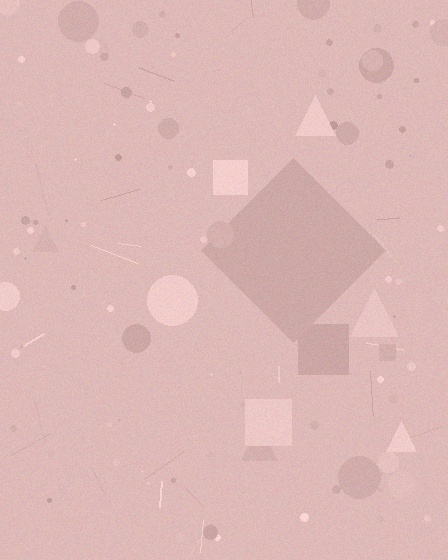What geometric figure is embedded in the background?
A diamond is embedded in the background.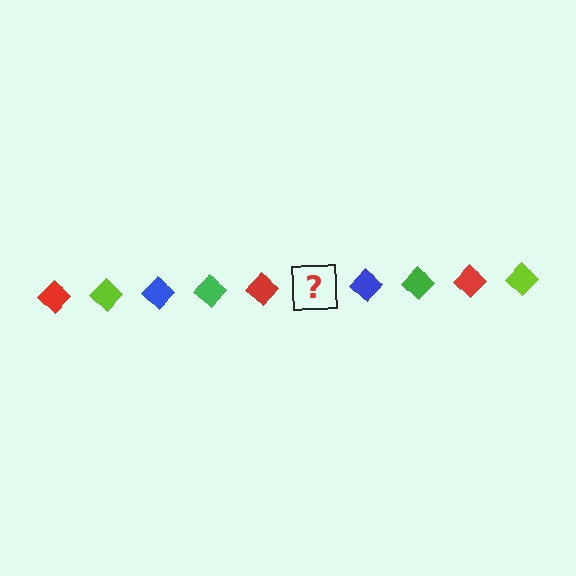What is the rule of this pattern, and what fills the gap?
The rule is that the pattern cycles through red, lime, blue, green diamonds. The gap should be filled with a lime diamond.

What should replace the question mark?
The question mark should be replaced with a lime diamond.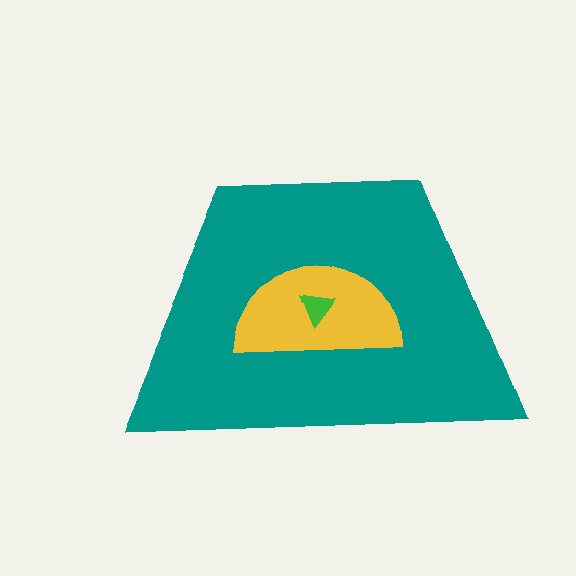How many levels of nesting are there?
3.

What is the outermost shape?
The teal trapezoid.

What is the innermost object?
The green triangle.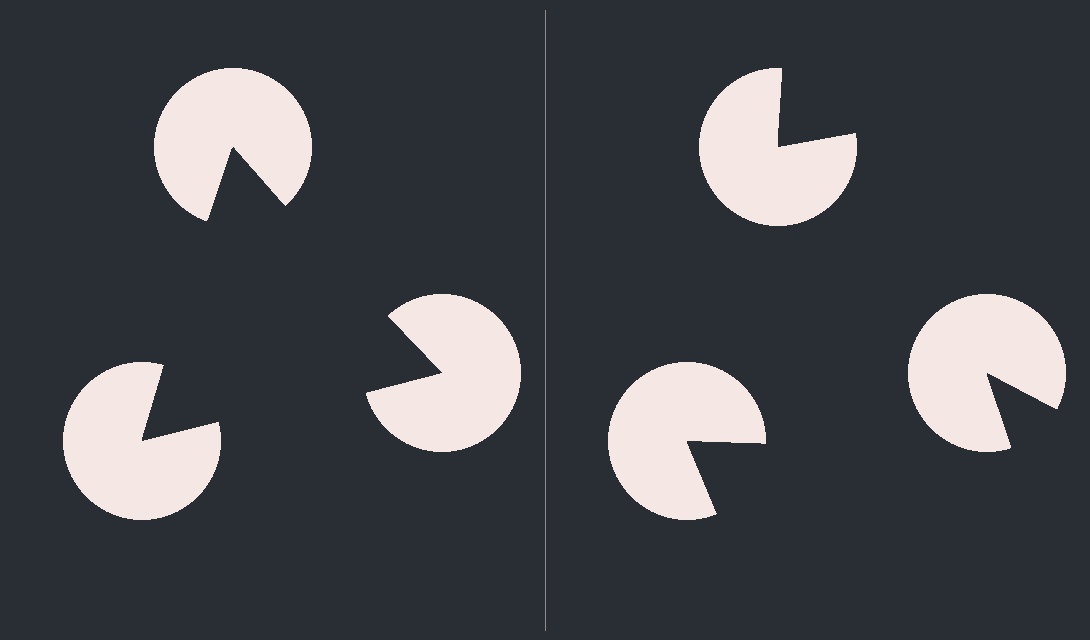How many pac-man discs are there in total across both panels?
6 — 3 on each side.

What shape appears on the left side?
An illusory triangle.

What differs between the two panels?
The pac-man discs are positioned identically on both sides; only the wedge orientations differ. On the left they align to a triangle; on the right they are misaligned.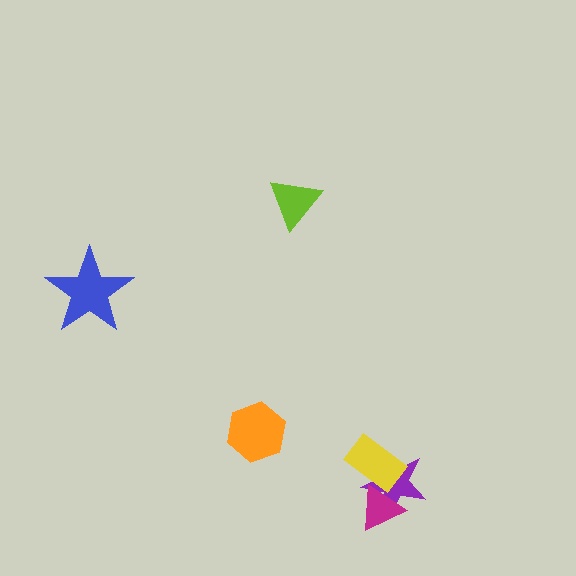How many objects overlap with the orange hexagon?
0 objects overlap with the orange hexagon.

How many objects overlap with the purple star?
2 objects overlap with the purple star.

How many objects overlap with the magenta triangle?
2 objects overlap with the magenta triangle.